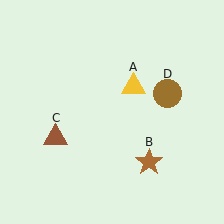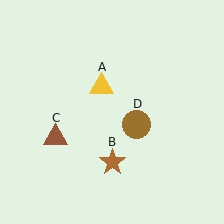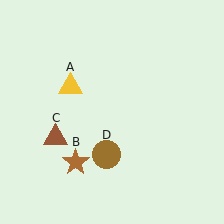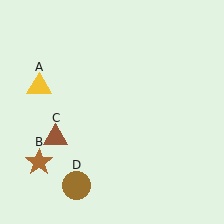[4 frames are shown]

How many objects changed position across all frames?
3 objects changed position: yellow triangle (object A), brown star (object B), brown circle (object D).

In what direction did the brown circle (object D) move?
The brown circle (object D) moved down and to the left.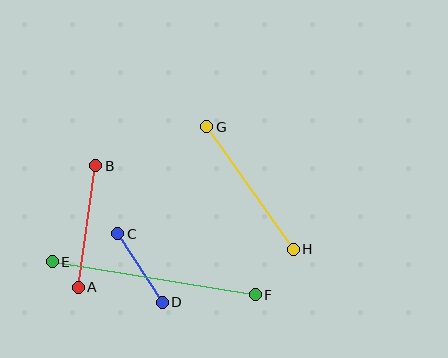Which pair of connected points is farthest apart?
Points E and F are farthest apart.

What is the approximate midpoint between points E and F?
The midpoint is at approximately (154, 278) pixels.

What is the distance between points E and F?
The distance is approximately 205 pixels.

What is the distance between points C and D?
The distance is approximately 82 pixels.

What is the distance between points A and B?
The distance is approximately 123 pixels.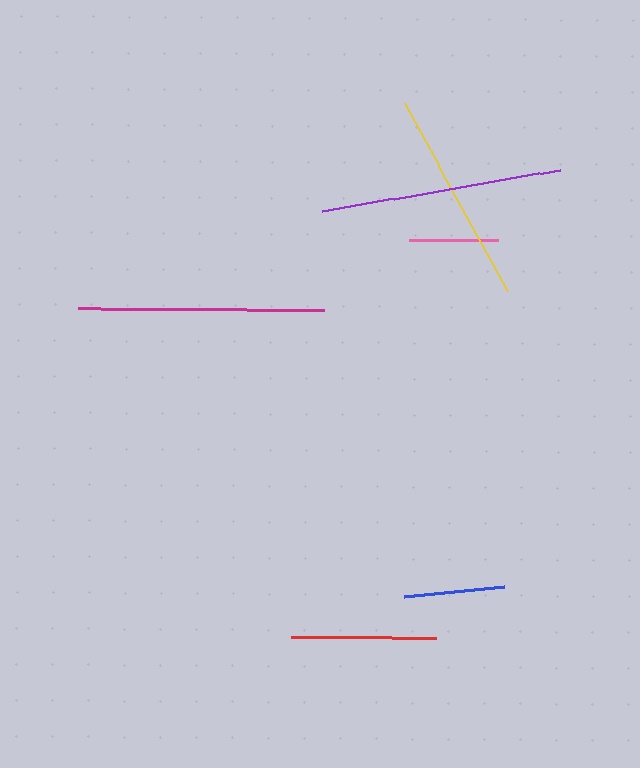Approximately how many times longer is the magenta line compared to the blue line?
The magenta line is approximately 2.5 times the length of the blue line.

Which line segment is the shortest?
The pink line is the shortest at approximately 89 pixels.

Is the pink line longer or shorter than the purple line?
The purple line is longer than the pink line.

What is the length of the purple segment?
The purple segment is approximately 242 pixels long.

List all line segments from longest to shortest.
From longest to shortest: magenta, purple, yellow, red, blue, pink.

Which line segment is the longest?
The magenta line is the longest at approximately 245 pixels.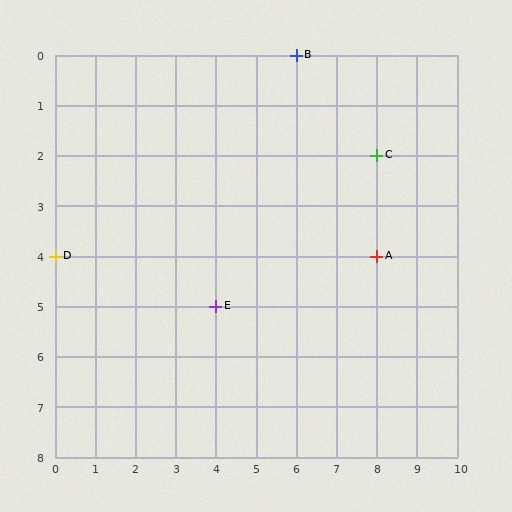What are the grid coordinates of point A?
Point A is at grid coordinates (8, 4).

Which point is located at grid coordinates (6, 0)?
Point B is at (6, 0).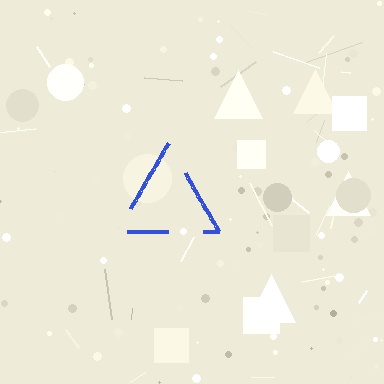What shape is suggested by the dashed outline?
The dashed outline suggests a triangle.